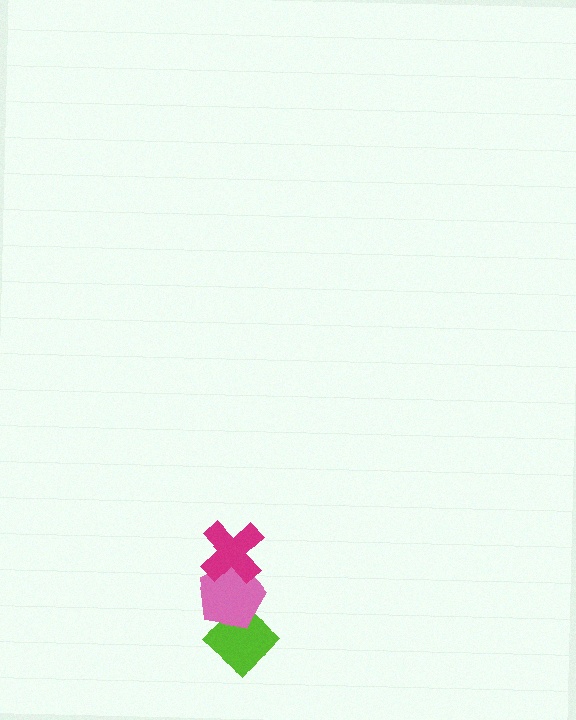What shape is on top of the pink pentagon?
The magenta cross is on top of the pink pentagon.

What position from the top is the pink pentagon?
The pink pentagon is 2nd from the top.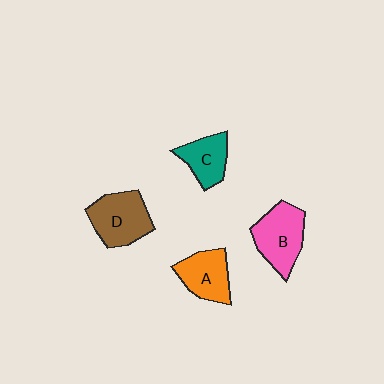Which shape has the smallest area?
Shape C (teal).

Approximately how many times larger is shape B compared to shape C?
Approximately 1.4 times.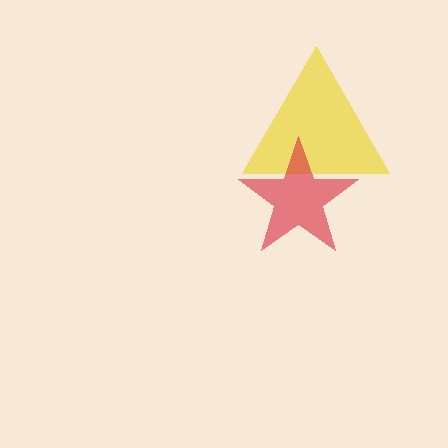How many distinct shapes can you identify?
There are 2 distinct shapes: a yellow triangle, a red star.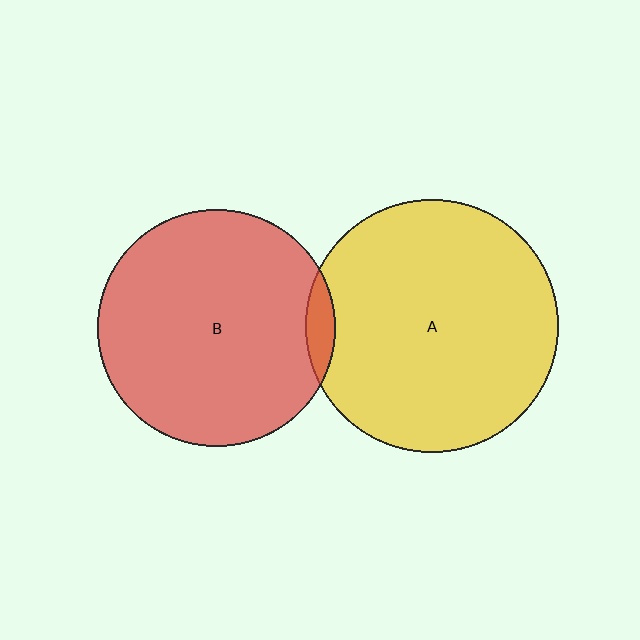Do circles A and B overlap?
Yes.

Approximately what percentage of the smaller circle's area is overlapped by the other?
Approximately 5%.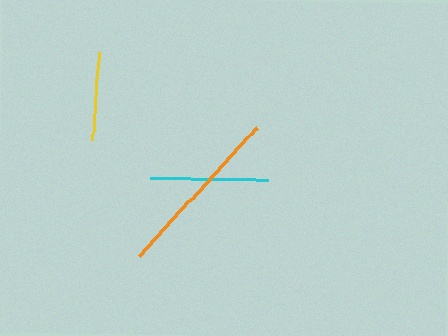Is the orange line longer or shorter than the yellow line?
The orange line is longer than the yellow line.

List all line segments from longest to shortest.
From longest to shortest: orange, cyan, yellow.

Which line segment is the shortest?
The yellow line is the shortest at approximately 87 pixels.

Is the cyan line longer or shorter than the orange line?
The orange line is longer than the cyan line.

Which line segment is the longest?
The orange line is the longest at approximately 174 pixels.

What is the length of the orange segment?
The orange segment is approximately 174 pixels long.